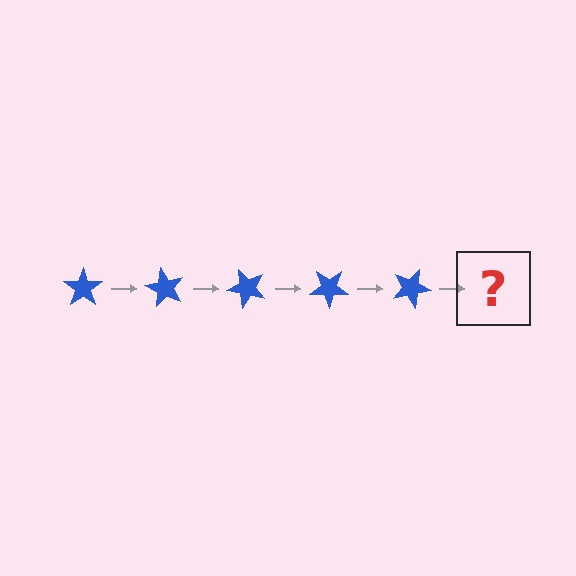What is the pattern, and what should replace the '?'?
The pattern is that the star rotates 60 degrees each step. The '?' should be a blue star rotated 300 degrees.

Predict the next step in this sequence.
The next step is a blue star rotated 300 degrees.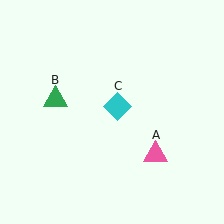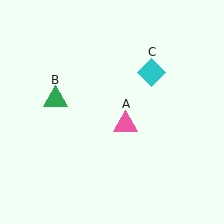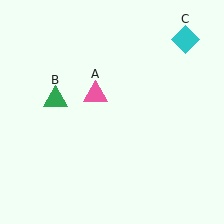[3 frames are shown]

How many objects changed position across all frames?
2 objects changed position: pink triangle (object A), cyan diamond (object C).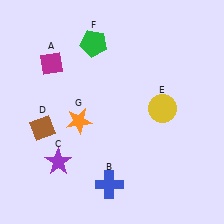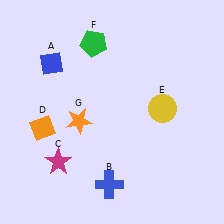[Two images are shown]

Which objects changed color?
A changed from magenta to blue. C changed from purple to magenta. D changed from brown to orange.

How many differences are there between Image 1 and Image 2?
There are 3 differences between the two images.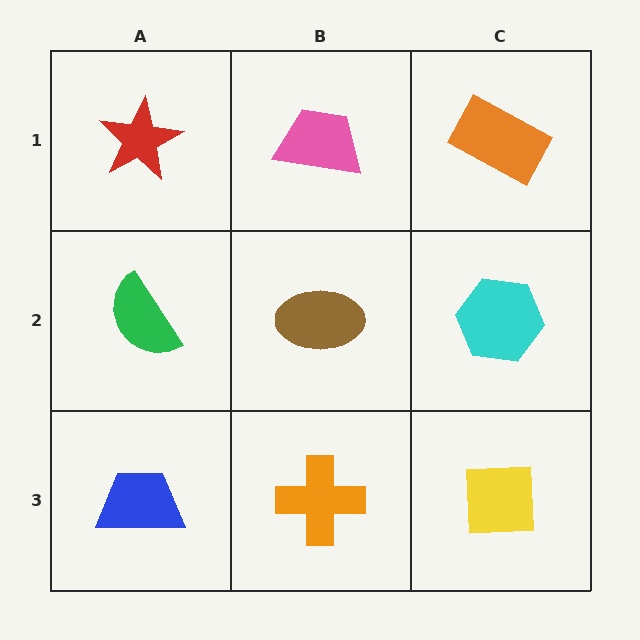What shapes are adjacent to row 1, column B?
A brown ellipse (row 2, column B), a red star (row 1, column A), an orange rectangle (row 1, column C).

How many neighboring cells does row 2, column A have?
3.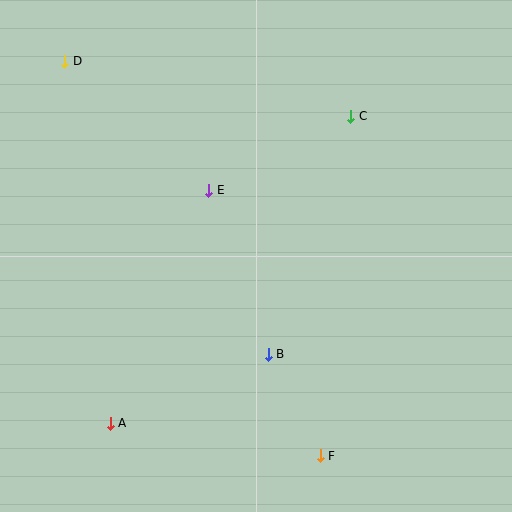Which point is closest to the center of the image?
Point E at (209, 190) is closest to the center.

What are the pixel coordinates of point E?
Point E is at (209, 190).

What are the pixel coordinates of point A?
Point A is at (110, 423).